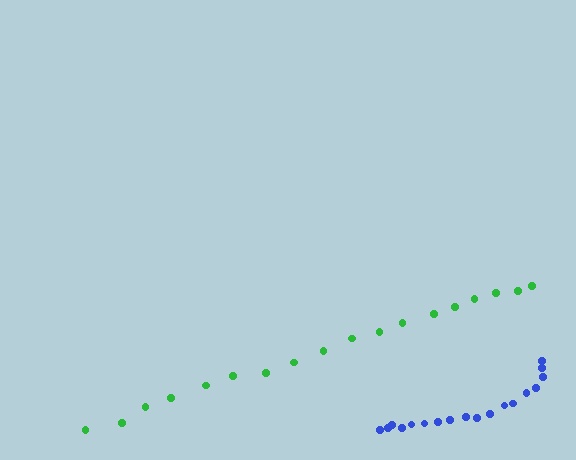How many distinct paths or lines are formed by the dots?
There are 2 distinct paths.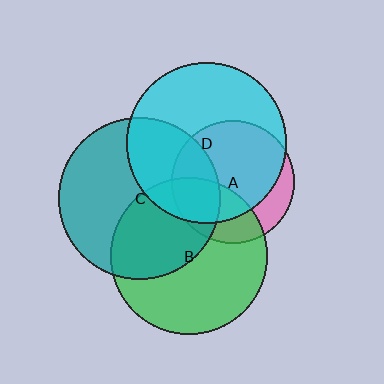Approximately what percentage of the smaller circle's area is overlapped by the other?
Approximately 35%.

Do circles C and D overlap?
Yes.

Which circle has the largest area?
Circle C (teal).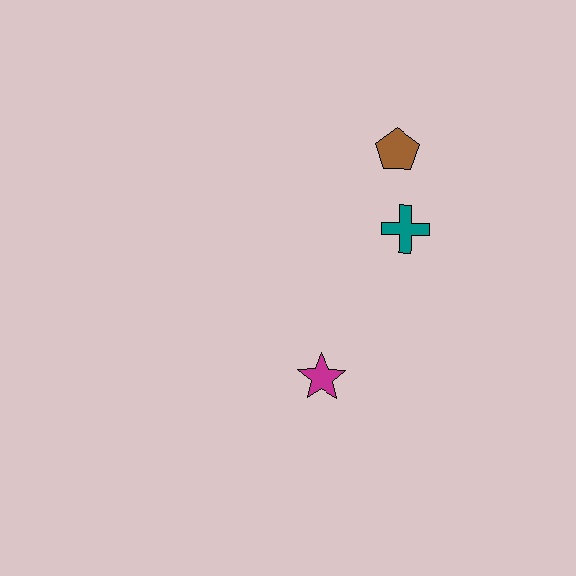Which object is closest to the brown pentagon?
The teal cross is closest to the brown pentagon.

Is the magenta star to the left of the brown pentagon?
Yes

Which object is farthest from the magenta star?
The brown pentagon is farthest from the magenta star.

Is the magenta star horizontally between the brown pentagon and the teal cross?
No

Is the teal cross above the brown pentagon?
No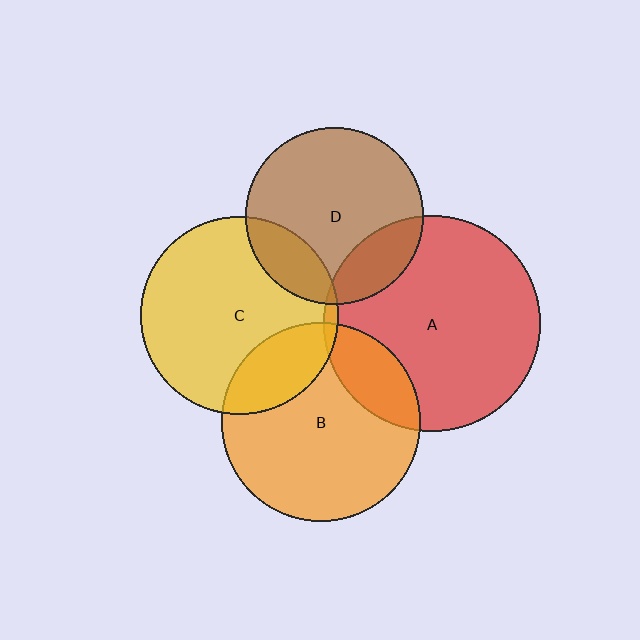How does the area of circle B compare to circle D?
Approximately 1.3 times.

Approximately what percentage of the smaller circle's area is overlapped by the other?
Approximately 5%.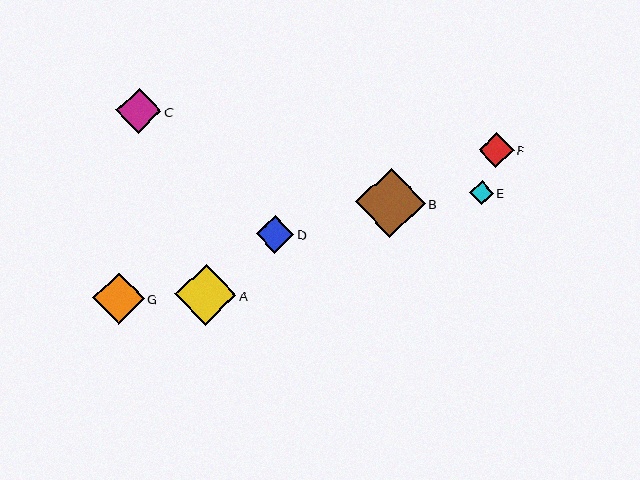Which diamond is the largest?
Diamond B is the largest with a size of approximately 69 pixels.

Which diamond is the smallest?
Diamond E is the smallest with a size of approximately 24 pixels.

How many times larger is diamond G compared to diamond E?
Diamond G is approximately 2.1 times the size of diamond E.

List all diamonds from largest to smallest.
From largest to smallest: B, A, G, C, D, F, E.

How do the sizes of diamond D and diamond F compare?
Diamond D and diamond F are approximately the same size.